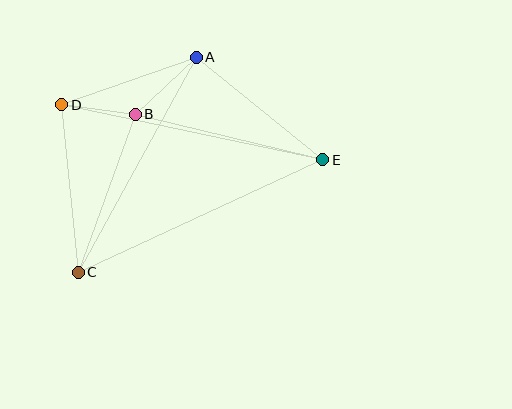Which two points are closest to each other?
Points B and D are closest to each other.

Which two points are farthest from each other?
Points C and E are farthest from each other.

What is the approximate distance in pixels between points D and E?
The distance between D and E is approximately 267 pixels.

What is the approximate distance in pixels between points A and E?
The distance between A and E is approximately 163 pixels.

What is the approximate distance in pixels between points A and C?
The distance between A and C is approximately 245 pixels.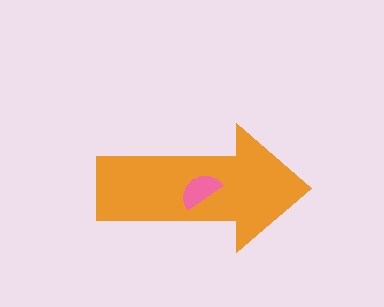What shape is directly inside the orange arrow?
The pink semicircle.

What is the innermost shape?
The pink semicircle.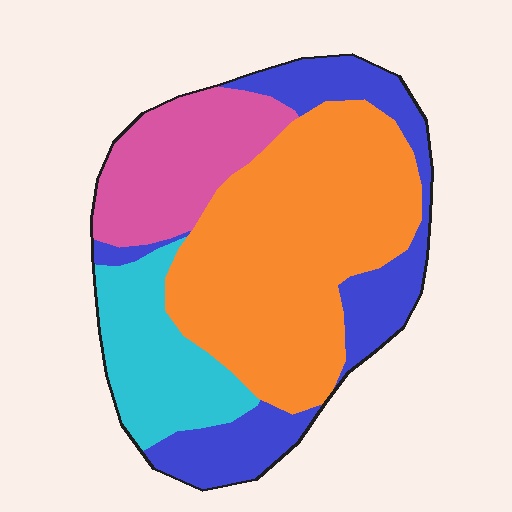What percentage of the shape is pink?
Pink takes up between a sixth and a third of the shape.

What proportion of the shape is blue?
Blue covers 23% of the shape.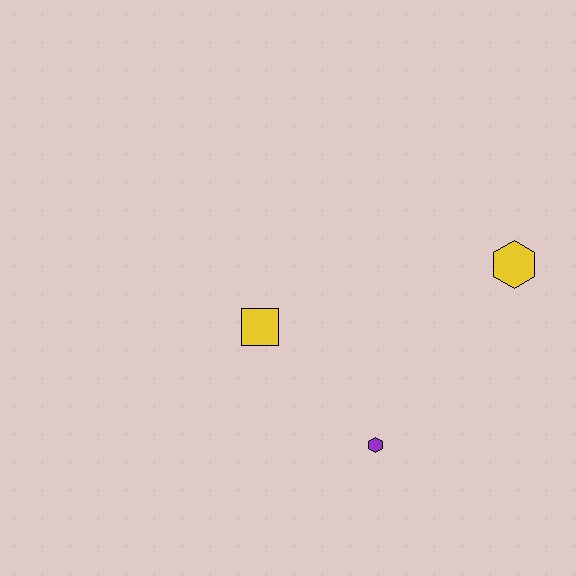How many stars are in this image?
There are no stars.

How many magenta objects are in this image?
There are no magenta objects.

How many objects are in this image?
There are 3 objects.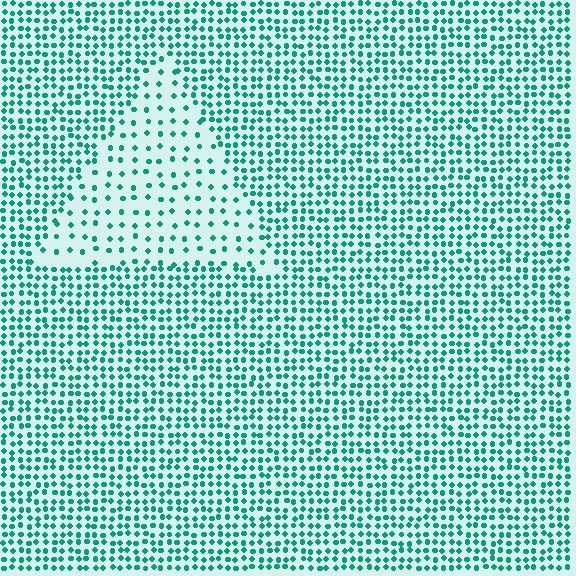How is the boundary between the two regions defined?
The boundary is defined by a change in element density (approximately 2.4x ratio). All elements are the same color, size, and shape.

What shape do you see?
I see a triangle.